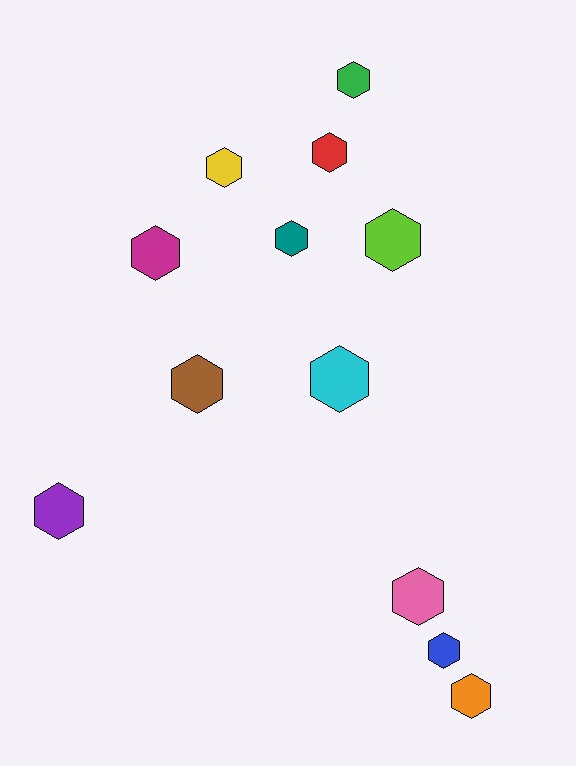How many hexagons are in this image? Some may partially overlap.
There are 12 hexagons.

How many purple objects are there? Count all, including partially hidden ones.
There is 1 purple object.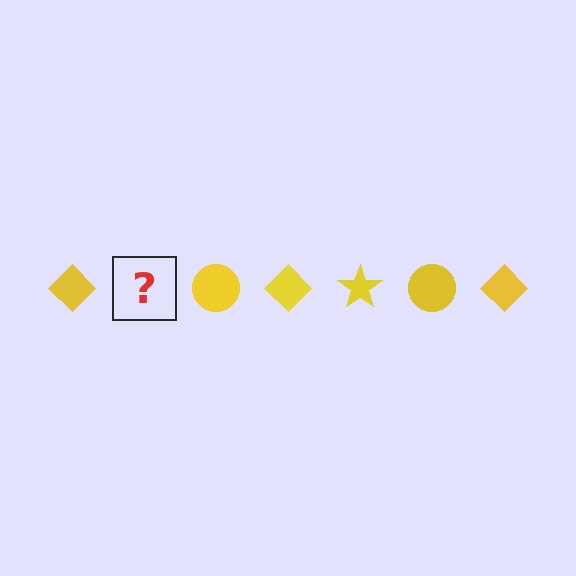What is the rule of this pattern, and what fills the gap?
The rule is that the pattern cycles through diamond, star, circle shapes in yellow. The gap should be filled with a yellow star.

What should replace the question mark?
The question mark should be replaced with a yellow star.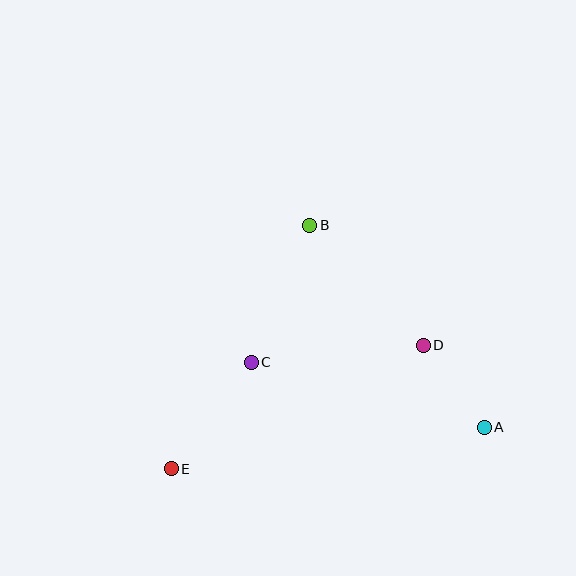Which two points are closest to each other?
Points A and D are closest to each other.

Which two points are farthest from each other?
Points A and E are farthest from each other.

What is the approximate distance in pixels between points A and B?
The distance between A and B is approximately 267 pixels.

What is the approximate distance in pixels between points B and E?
The distance between B and E is approximately 280 pixels.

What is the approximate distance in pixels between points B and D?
The distance between B and D is approximately 165 pixels.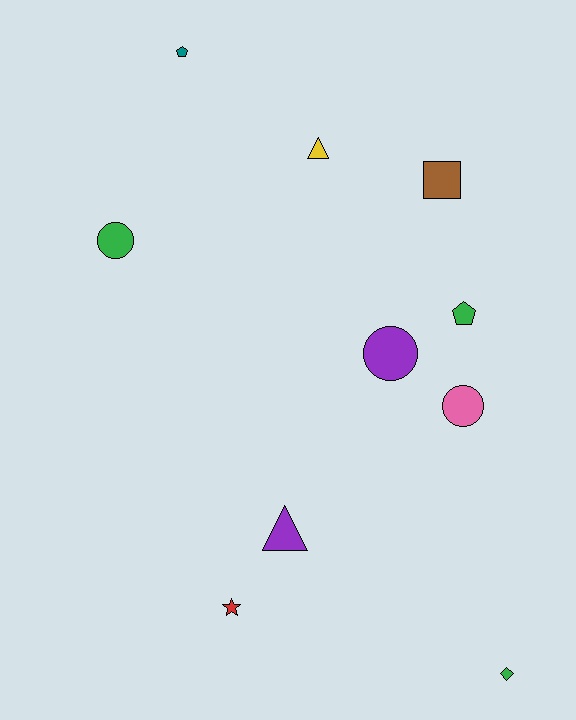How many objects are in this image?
There are 10 objects.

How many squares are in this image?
There is 1 square.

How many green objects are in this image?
There are 3 green objects.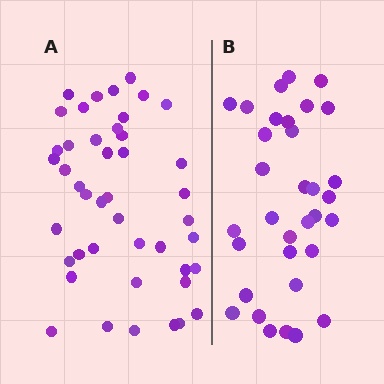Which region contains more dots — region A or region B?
Region A (the left region) has more dots.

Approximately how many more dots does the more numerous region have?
Region A has roughly 12 or so more dots than region B.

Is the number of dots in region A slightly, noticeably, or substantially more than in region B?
Region A has noticeably more, but not dramatically so. The ratio is roughly 1.3 to 1.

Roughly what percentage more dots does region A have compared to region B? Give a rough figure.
About 35% more.